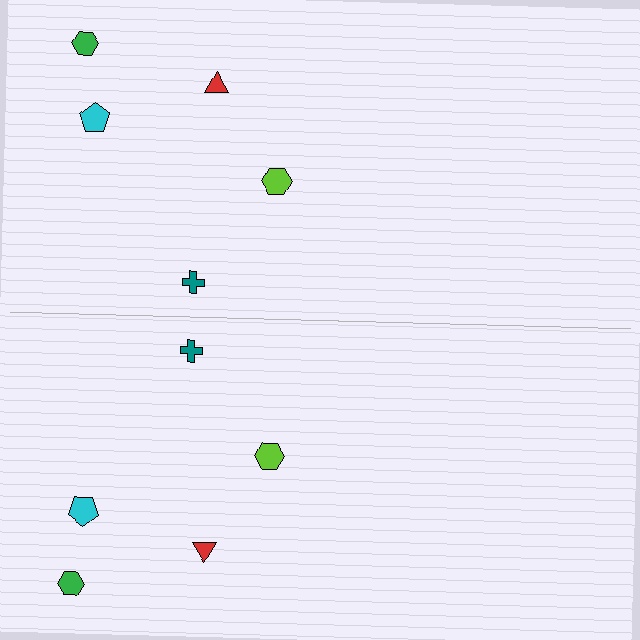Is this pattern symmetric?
Yes, this pattern has bilateral (reflection) symmetry.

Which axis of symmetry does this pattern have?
The pattern has a horizontal axis of symmetry running through the center of the image.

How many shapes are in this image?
There are 10 shapes in this image.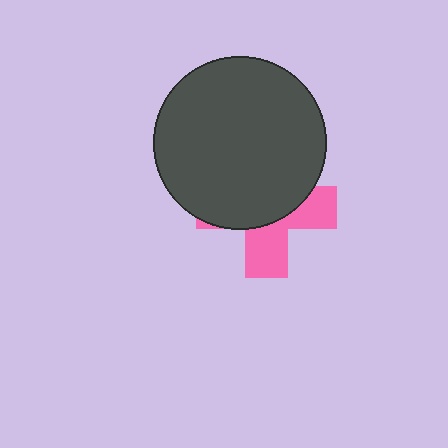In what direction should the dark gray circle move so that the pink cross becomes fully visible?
The dark gray circle should move up. That is the shortest direction to clear the overlap and leave the pink cross fully visible.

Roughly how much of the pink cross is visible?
A small part of it is visible (roughly 40%).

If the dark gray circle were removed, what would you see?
You would see the complete pink cross.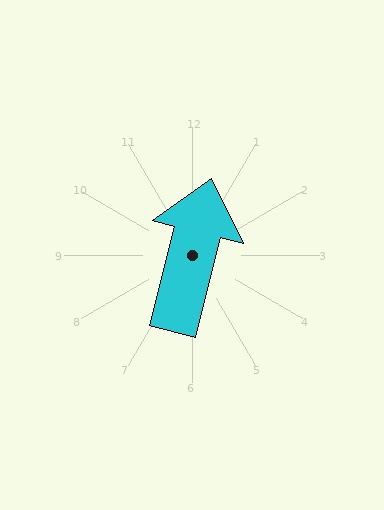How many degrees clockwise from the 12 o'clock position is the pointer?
Approximately 14 degrees.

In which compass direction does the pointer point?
North.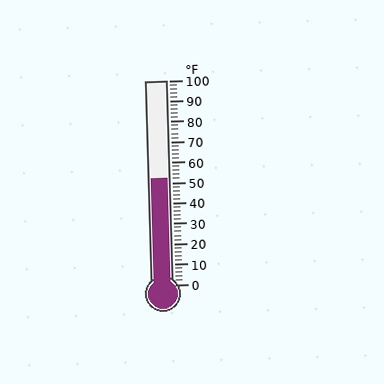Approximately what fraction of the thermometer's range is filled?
The thermometer is filled to approximately 50% of its range.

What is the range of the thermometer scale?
The thermometer scale ranges from 0°F to 100°F.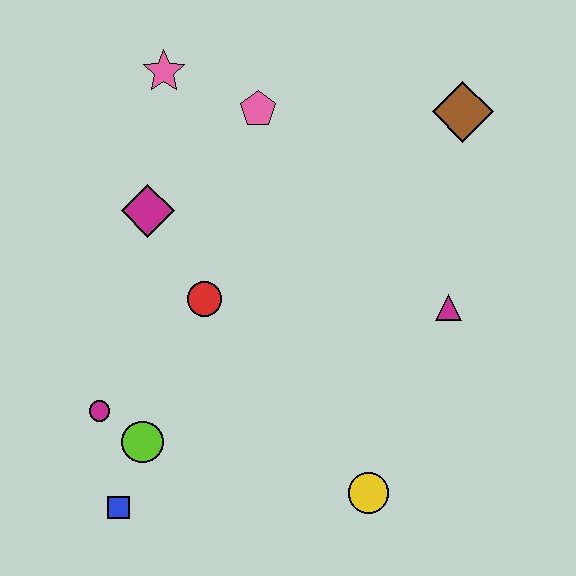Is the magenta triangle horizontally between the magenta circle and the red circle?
No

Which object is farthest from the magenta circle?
The brown diamond is farthest from the magenta circle.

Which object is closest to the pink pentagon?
The pink star is closest to the pink pentagon.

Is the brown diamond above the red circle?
Yes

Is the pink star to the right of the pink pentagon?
No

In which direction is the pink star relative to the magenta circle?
The pink star is above the magenta circle.